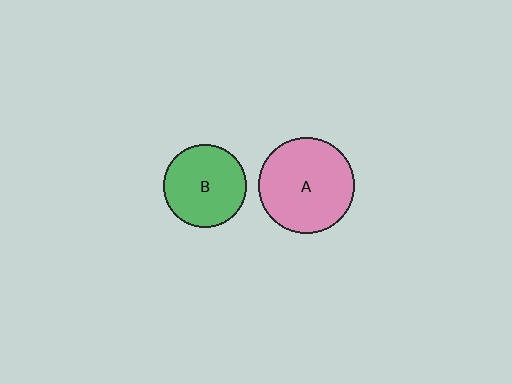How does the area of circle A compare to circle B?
Approximately 1.4 times.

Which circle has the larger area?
Circle A (pink).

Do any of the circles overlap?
No, none of the circles overlap.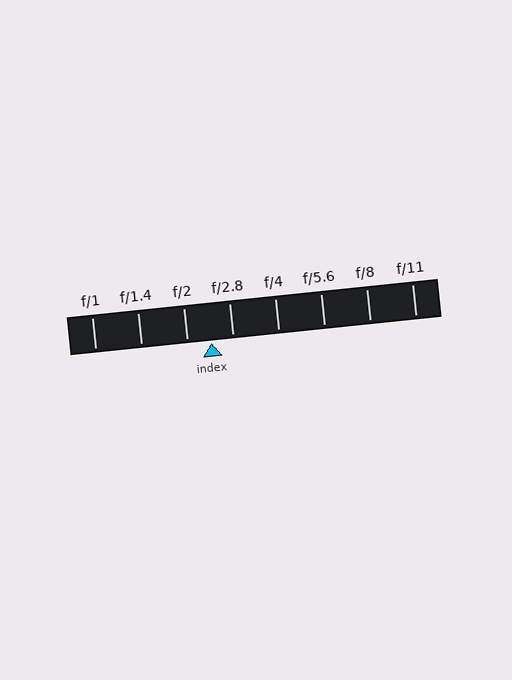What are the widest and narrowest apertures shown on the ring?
The widest aperture shown is f/1 and the narrowest is f/11.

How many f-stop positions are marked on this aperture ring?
There are 8 f-stop positions marked.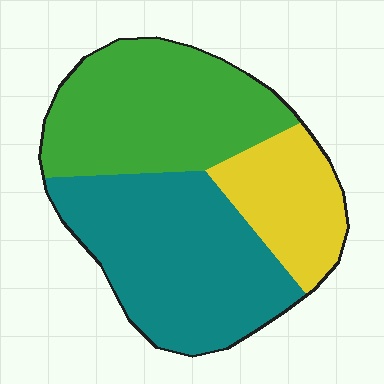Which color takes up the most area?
Teal, at roughly 45%.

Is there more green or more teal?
Teal.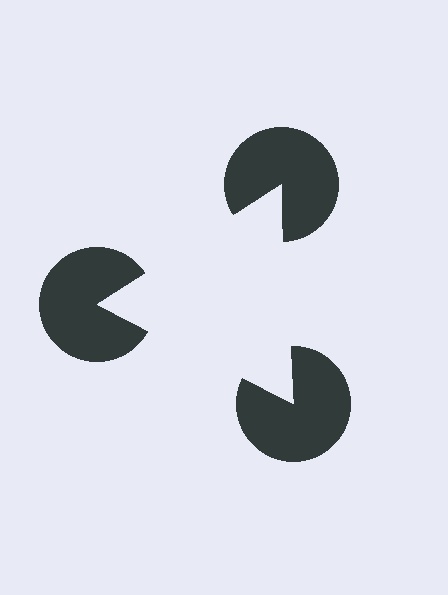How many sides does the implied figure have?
3 sides.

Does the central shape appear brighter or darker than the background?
It typically appears slightly brighter than the background, even though no actual brightness change is drawn.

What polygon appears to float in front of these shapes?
An illusory triangle — its edges are inferred from the aligned wedge cuts in the pac-man discs, not physically drawn.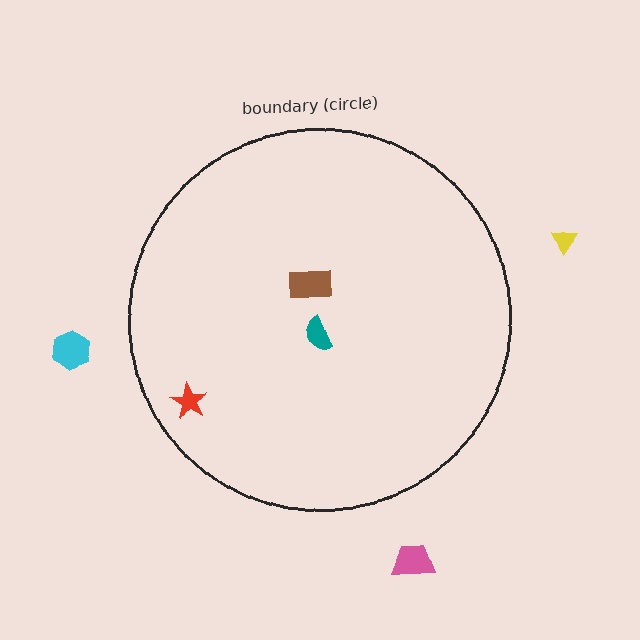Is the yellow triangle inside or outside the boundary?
Outside.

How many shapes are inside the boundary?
3 inside, 3 outside.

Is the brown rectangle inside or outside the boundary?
Inside.